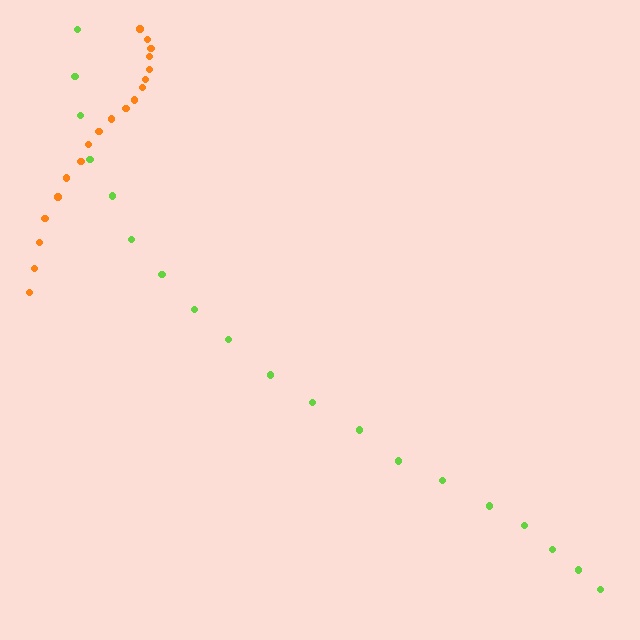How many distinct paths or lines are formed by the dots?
There are 2 distinct paths.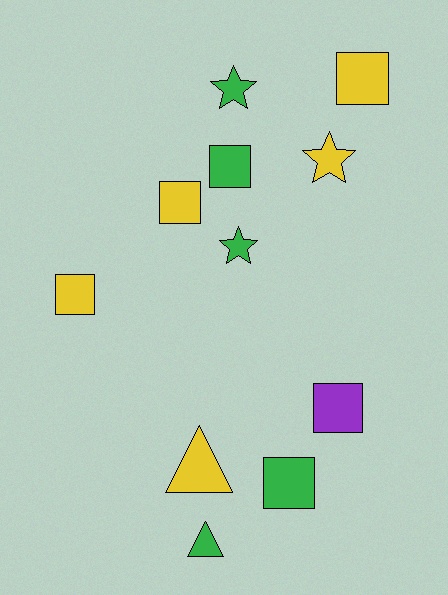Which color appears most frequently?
Green, with 5 objects.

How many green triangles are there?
There is 1 green triangle.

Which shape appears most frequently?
Square, with 6 objects.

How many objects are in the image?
There are 11 objects.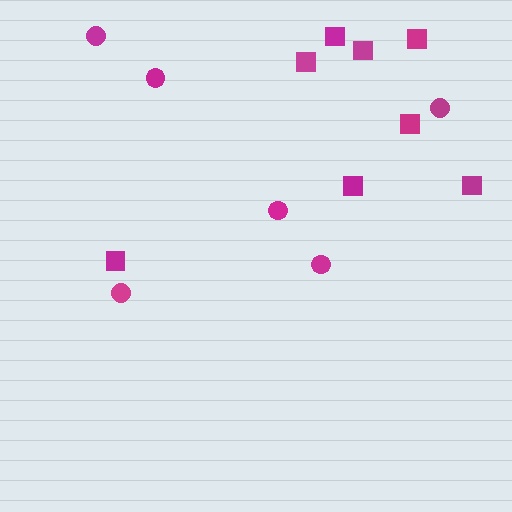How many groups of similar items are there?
There are 2 groups: one group of squares (8) and one group of circles (6).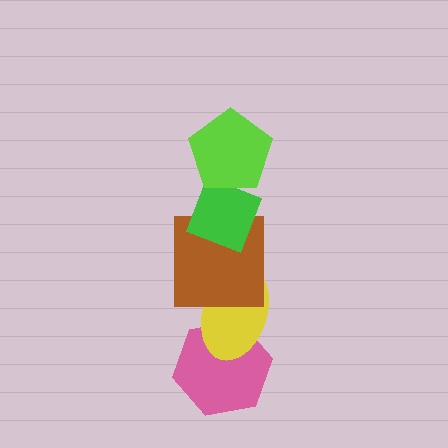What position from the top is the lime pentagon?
The lime pentagon is 1st from the top.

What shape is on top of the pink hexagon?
The yellow ellipse is on top of the pink hexagon.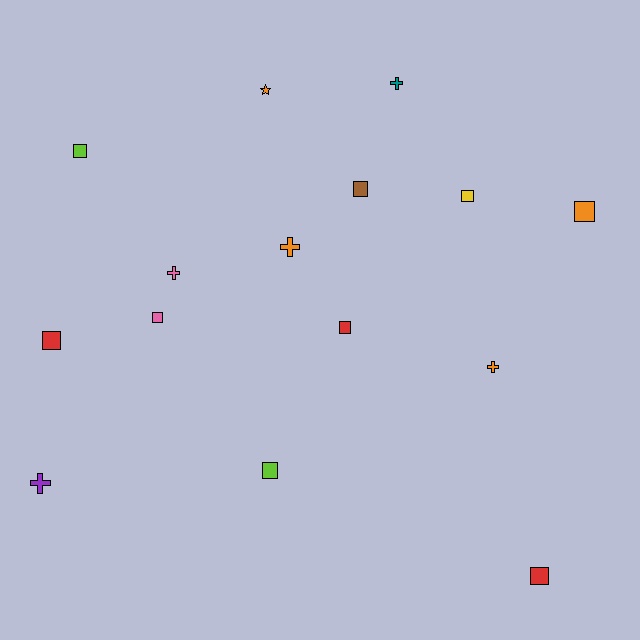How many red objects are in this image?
There are 3 red objects.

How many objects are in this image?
There are 15 objects.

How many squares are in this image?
There are 9 squares.